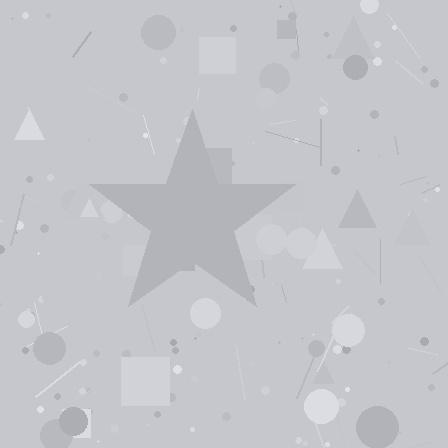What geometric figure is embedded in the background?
A star is embedded in the background.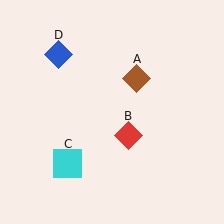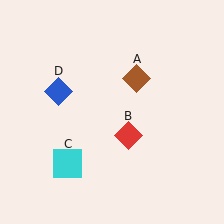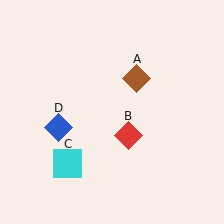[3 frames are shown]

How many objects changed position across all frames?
1 object changed position: blue diamond (object D).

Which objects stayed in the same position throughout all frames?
Brown diamond (object A) and red diamond (object B) and cyan square (object C) remained stationary.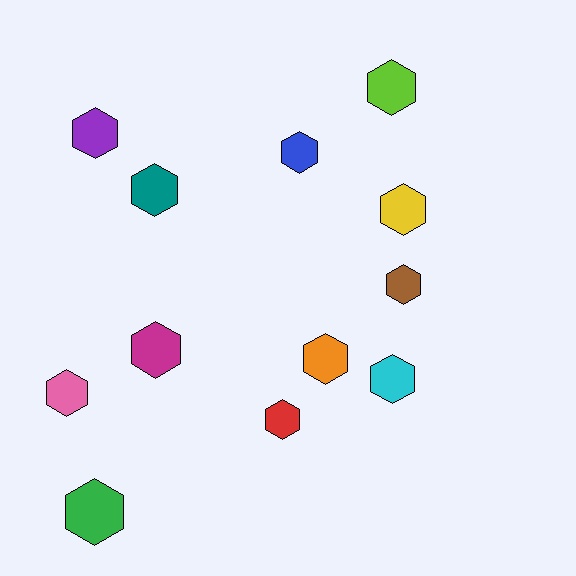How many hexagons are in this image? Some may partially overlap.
There are 12 hexagons.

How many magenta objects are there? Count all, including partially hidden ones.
There is 1 magenta object.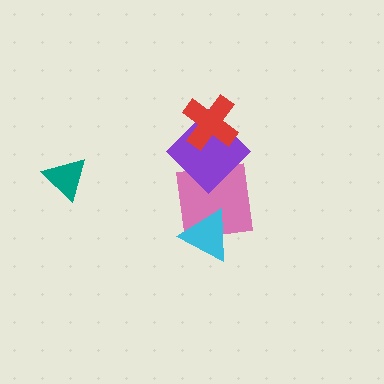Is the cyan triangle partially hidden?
No, no other shape covers it.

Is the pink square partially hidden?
Yes, it is partially covered by another shape.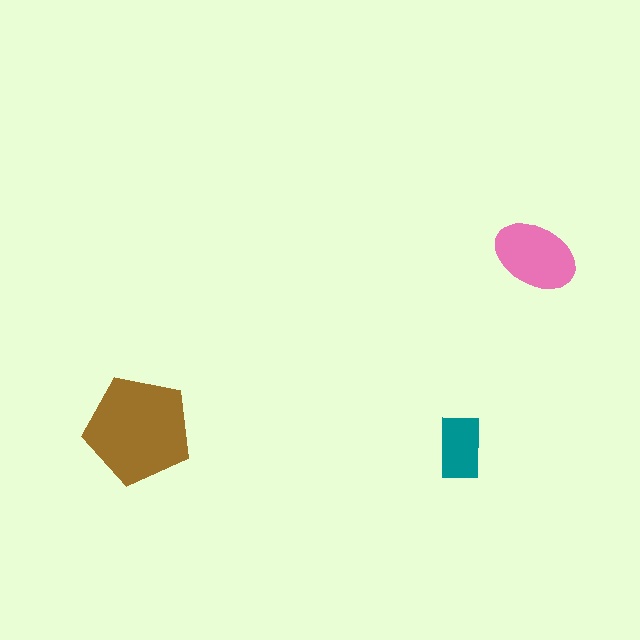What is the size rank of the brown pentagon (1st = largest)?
1st.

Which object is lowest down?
The teal rectangle is bottommost.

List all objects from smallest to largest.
The teal rectangle, the pink ellipse, the brown pentagon.